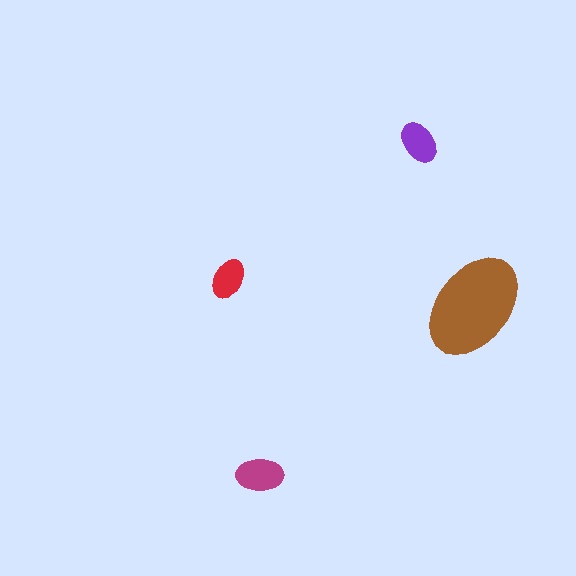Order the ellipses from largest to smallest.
the brown one, the magenta one, the purple one, the red one.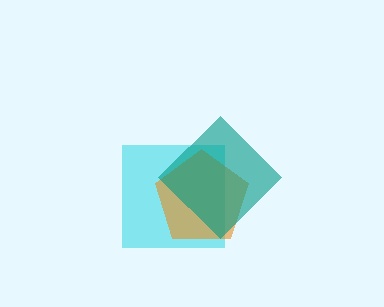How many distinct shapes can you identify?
There are 3 distinct shapes: a cyan square, an orange pentagon, a teal diamond.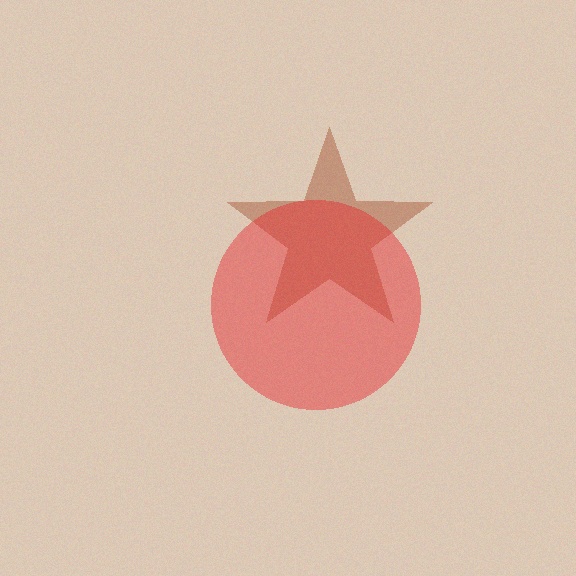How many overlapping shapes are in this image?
There are 2 overlapping shapes in the image.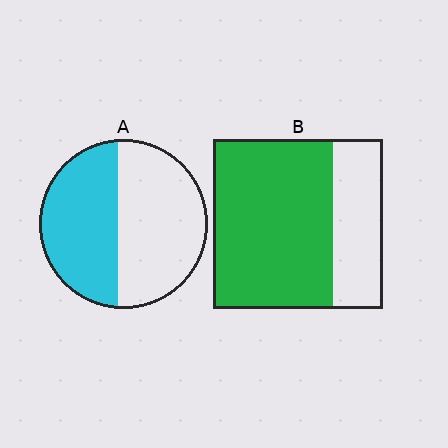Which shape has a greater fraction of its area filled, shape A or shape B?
Shape B.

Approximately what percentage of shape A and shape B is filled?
A is approximately 45% and B is approximately 70%.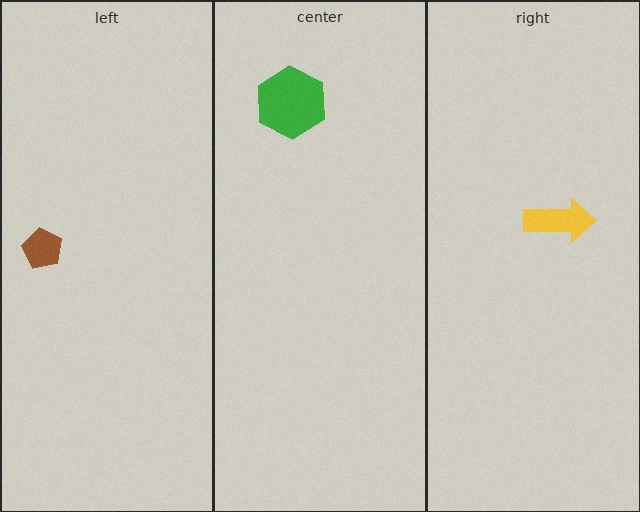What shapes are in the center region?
The green hexagon.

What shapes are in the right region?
The yellow arrow.